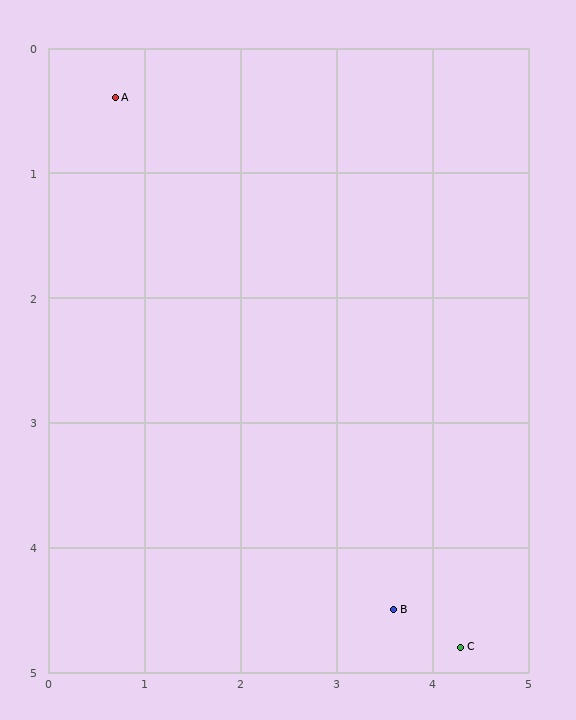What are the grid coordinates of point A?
Point A is at approximately (0.7, 0.4).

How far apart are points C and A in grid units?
Points C and A are about 5.7 grid units apart.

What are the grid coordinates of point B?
Point B is at approximately (3.6, 4.5).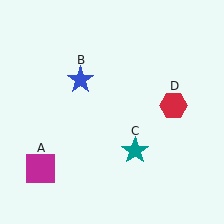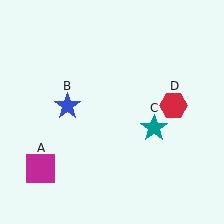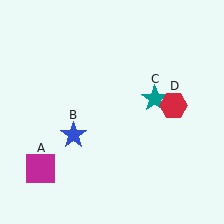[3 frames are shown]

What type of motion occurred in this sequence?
The blue star (object B), teal star (object C) rotated counterclockwise around the center of the scene.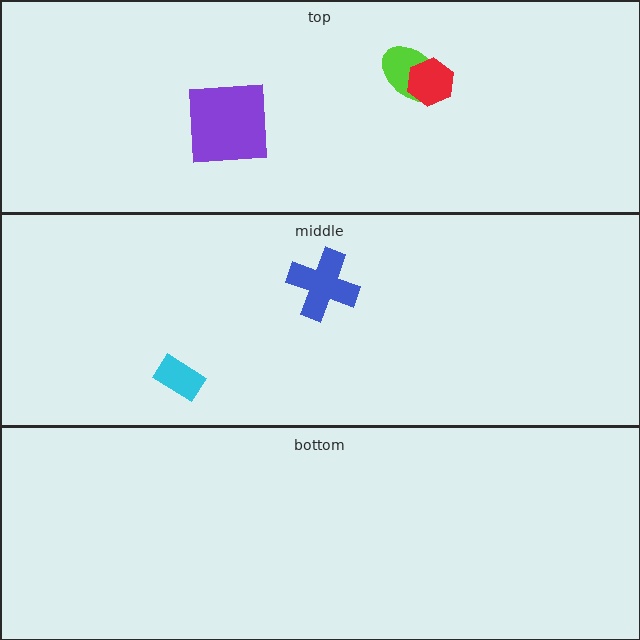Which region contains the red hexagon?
The top region.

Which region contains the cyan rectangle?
The middle region.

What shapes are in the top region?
The lime ellipse, the red hexagon, the purple square.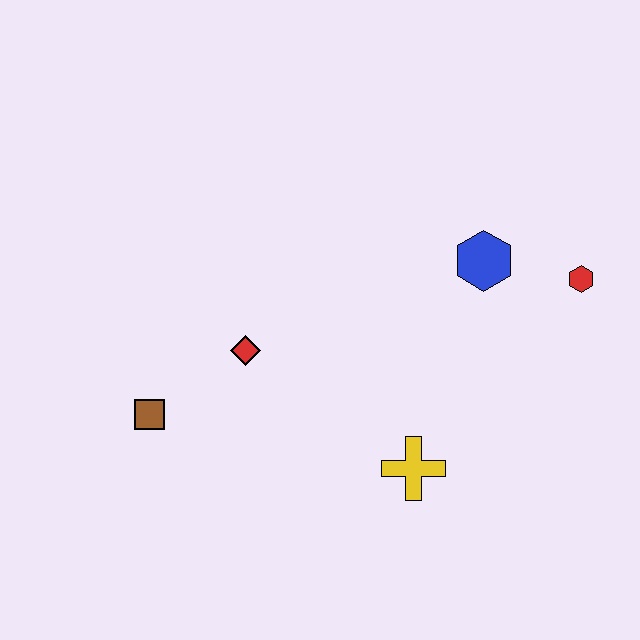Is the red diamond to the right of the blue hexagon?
No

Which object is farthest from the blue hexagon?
The brown square is farthest from the blue hexagon.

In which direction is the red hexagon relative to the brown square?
The red hexagon is to the right of the brown square.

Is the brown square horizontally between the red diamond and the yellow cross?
No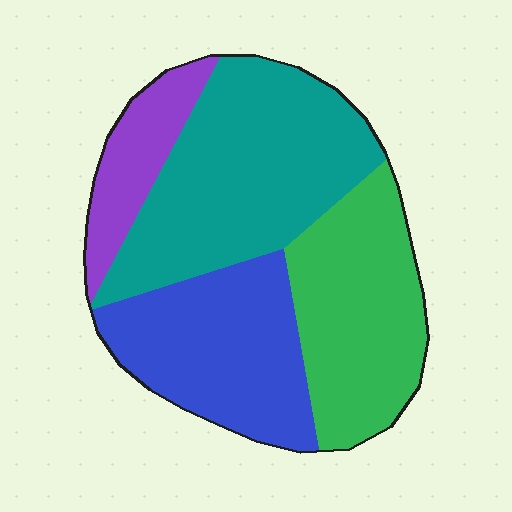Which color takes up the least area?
Purple, at roughly 10%.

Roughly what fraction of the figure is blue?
Blue covers around 25% of the figure.